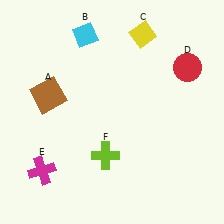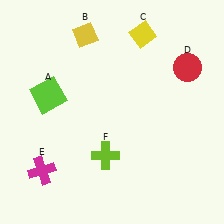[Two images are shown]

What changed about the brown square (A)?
In Image 1, A is brown. In Image 2, it changed to lime.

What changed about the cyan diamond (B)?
In Image 1, B is cyan. In Image 2, it changed to yellow.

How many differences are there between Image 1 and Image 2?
There are 2 differences between the two images.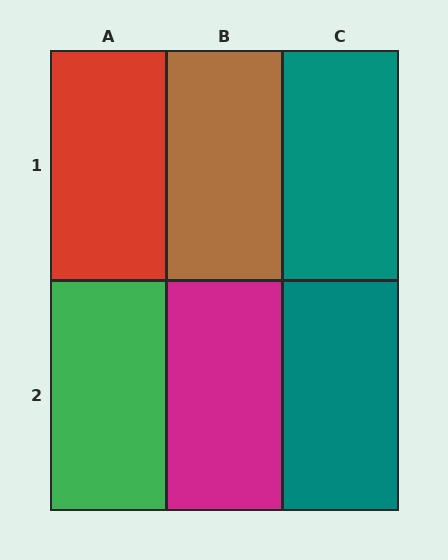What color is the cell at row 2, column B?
Magenta.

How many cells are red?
1 cell is red.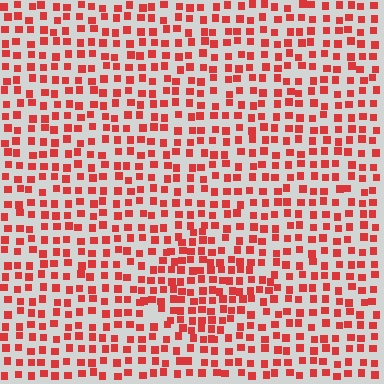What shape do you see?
I see a diamond.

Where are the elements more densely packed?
The elements are more densely packed inside the diamond boundary.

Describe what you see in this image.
The image contains small red elements arranged at two different densities. A diamond-shaped region is visible where the elements are more densely packed than the surrounding area.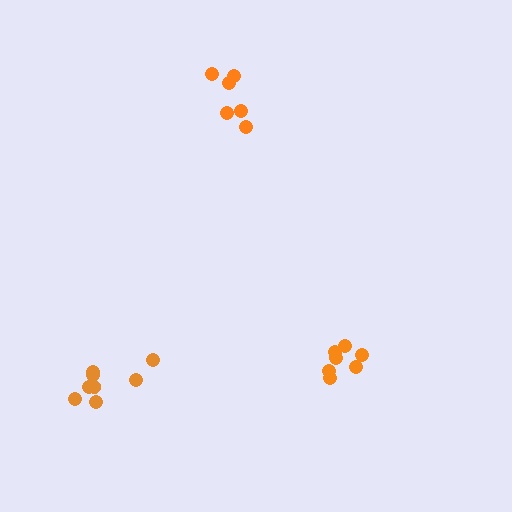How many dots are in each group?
Group 1: 7 dots, Group 2: 8 dots, Group 3: 6 dots (21 total).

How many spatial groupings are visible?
There are 3 spatial groupings.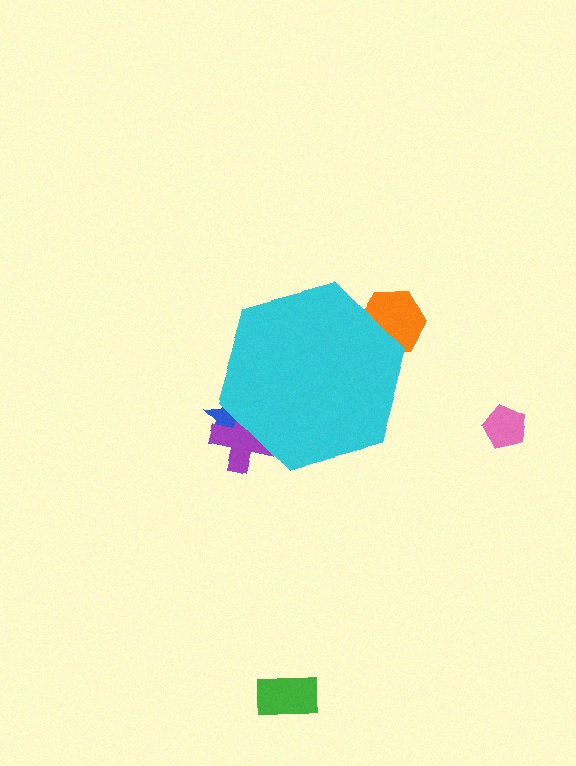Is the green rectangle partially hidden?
No, the green rectangle is fully visible.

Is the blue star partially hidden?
Yes, the blue star is partially hidden behind the cyan hexagon.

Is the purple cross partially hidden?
Yes, the purple cross is partially hidden behind the cyan hexagon.